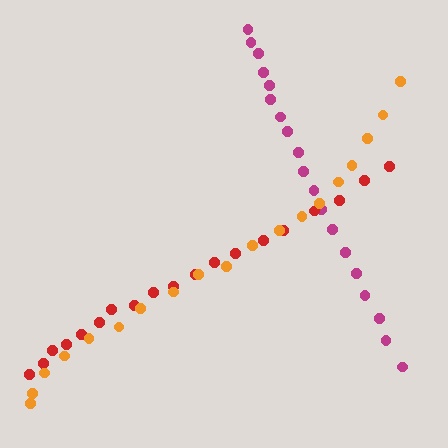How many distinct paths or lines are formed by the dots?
There are 3 distinct paths.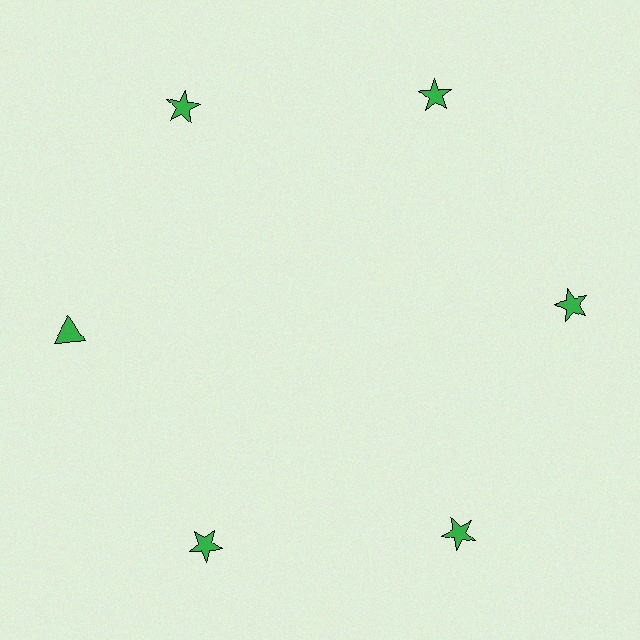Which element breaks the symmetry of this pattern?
The green triangle at roughly the 9 o'clock position breaks the symmetry. All other shapes are green stars.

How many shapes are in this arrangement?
There are 6 shapes arranged in a ring pattern.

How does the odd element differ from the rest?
It has a different shape: triangle instead of star.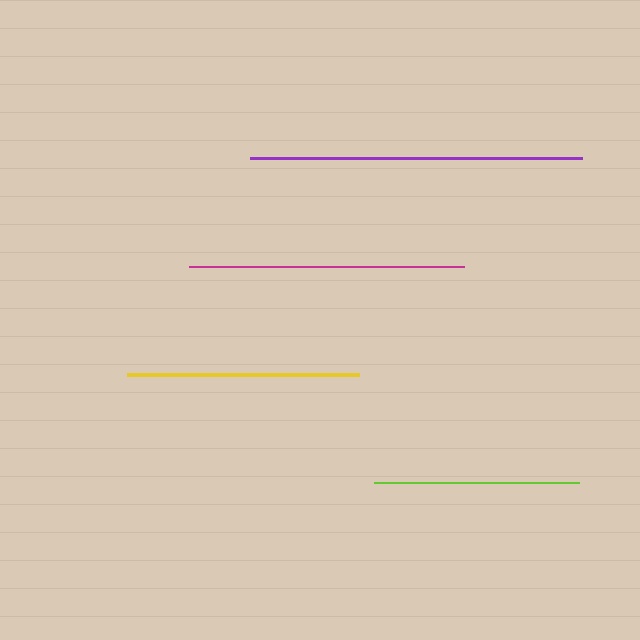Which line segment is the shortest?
The lime line is the shortest at approximately 205 pixels.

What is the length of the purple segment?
The purple segment is approximately 331 pixels long.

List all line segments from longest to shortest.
From longest to shortest: purple, magenta, yellow, lime.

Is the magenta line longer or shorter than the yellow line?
The magenta line is longer than the yellow line.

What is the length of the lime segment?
The lime segment is approximately 205 pixels long.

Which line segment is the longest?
The purple line is the longest at approximately 331 pixels.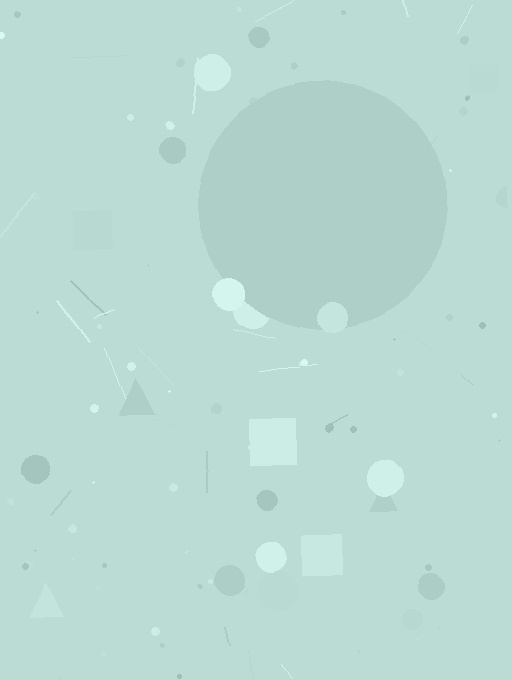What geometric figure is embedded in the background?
A circle is embedded in the background.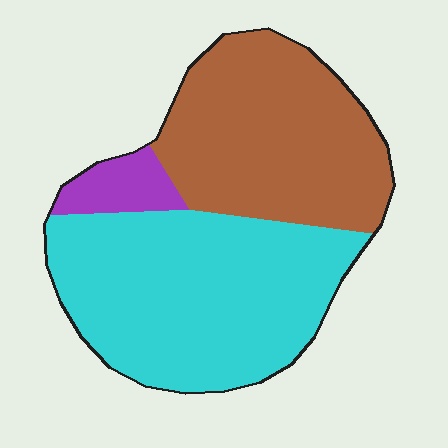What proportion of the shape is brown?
Brown takes up about two fifths (2/5) of the shape.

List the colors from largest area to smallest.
From largest to smallest: cyan, brown, purple.